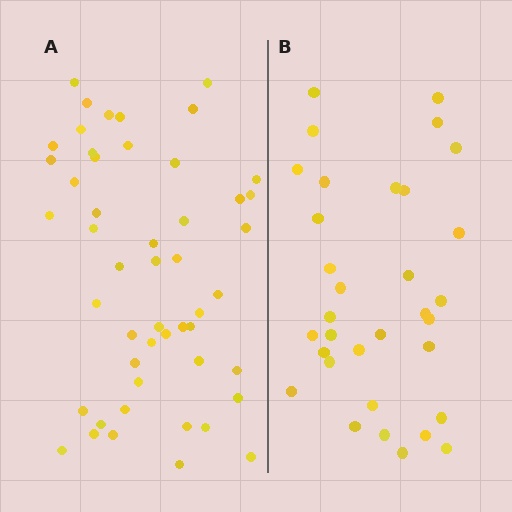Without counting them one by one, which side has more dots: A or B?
Region A (the left region) has more dots.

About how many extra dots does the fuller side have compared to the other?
Region A has approximately 15 more dots than region B.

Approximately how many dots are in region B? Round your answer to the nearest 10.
About 30 dots. (The exact count is 33, which rounds to 30.)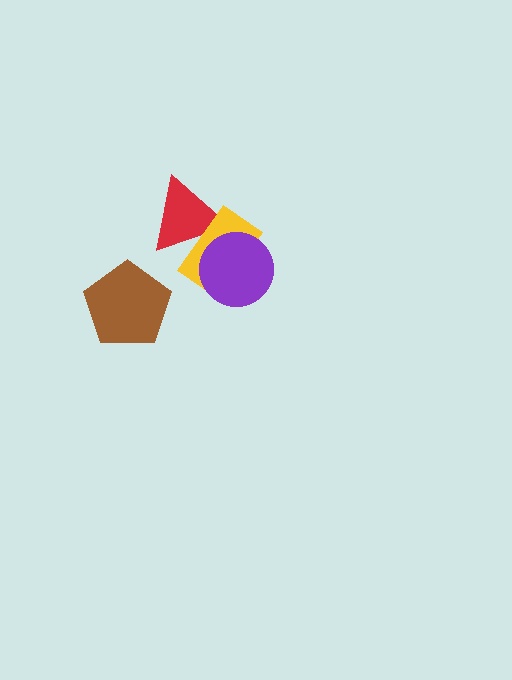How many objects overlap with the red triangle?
2 objects overlap with the red triangle.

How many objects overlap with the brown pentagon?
0 objects overlap with the brown pentagon.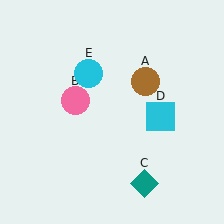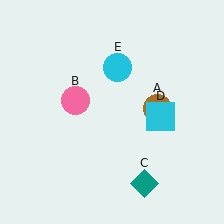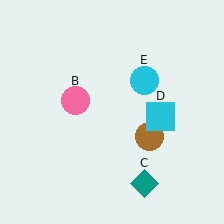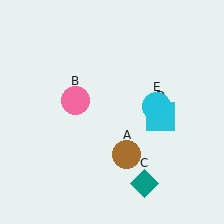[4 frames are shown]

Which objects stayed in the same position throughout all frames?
Pink circle (object B) and teal diamond (object C) and cyan square (object D) remained stationary.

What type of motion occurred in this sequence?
The brown circle (object A), cyan circle (object E) rotated clockwise around the center of the scene.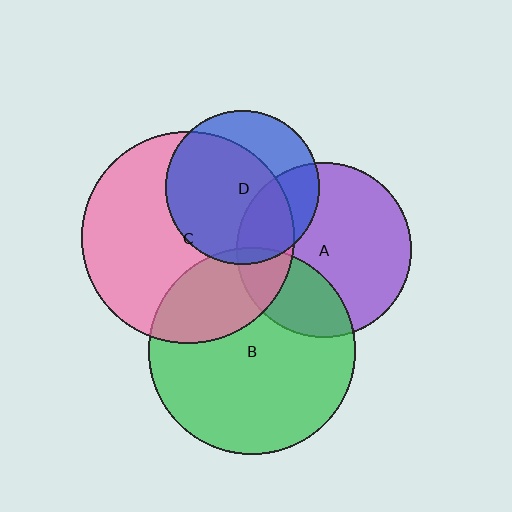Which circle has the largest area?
Circle C (pink).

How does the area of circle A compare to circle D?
Approximately 1.3 times.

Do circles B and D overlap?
Yes.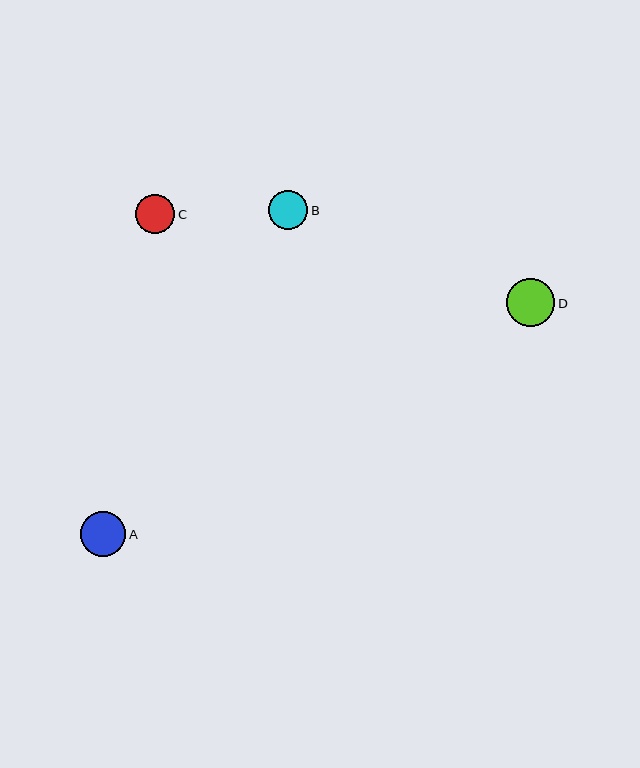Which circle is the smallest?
Circle C is the smallest with a size of approximately 39 pixels.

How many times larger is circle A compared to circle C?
Circle A is approximately 1.2 times the size of circle C.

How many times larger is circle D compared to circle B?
Circle D is approximately 1.2 times the size of circle B.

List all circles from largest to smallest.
From largest to smallest: D, A, B, C.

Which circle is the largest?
Circle D is the largest with a size of approximately 48 pixels.